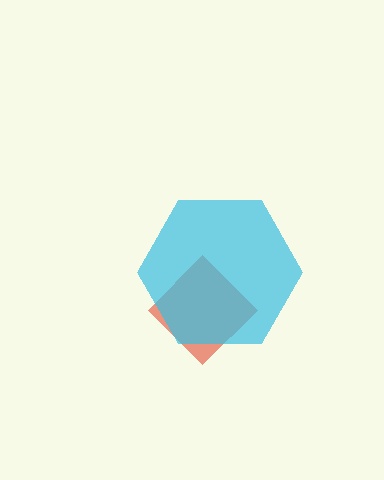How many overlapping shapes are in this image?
There are 2 overlapping shapes in the image.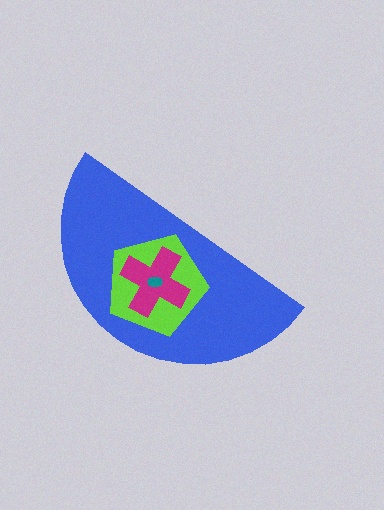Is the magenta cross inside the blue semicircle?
Yes.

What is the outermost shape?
The blue semicircle.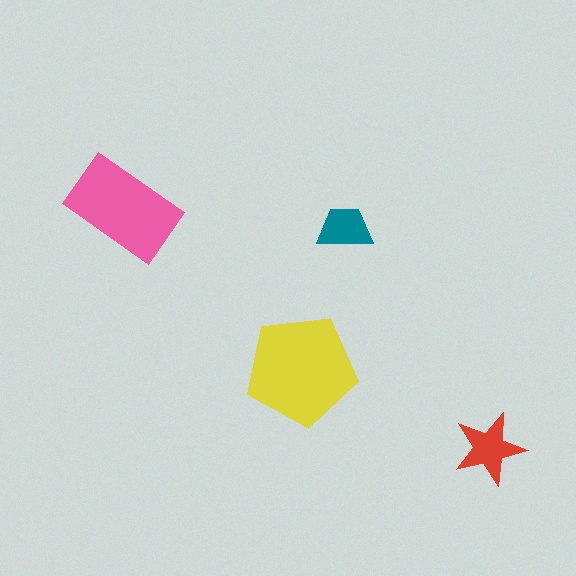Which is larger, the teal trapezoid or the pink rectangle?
The pink rectangle.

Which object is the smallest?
The teal trapezoid.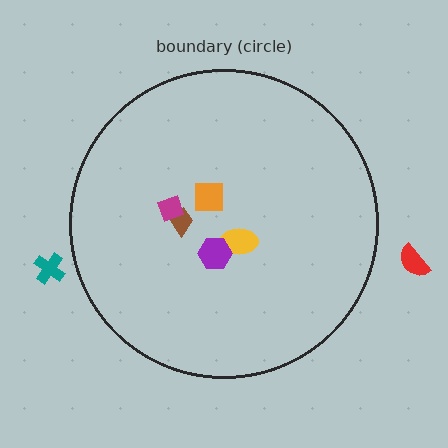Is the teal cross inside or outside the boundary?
Outside.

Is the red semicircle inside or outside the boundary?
Outside.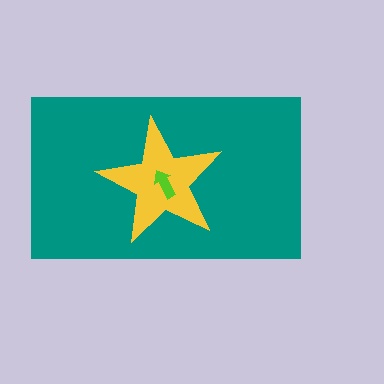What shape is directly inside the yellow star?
The lime arrow.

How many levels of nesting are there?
3.